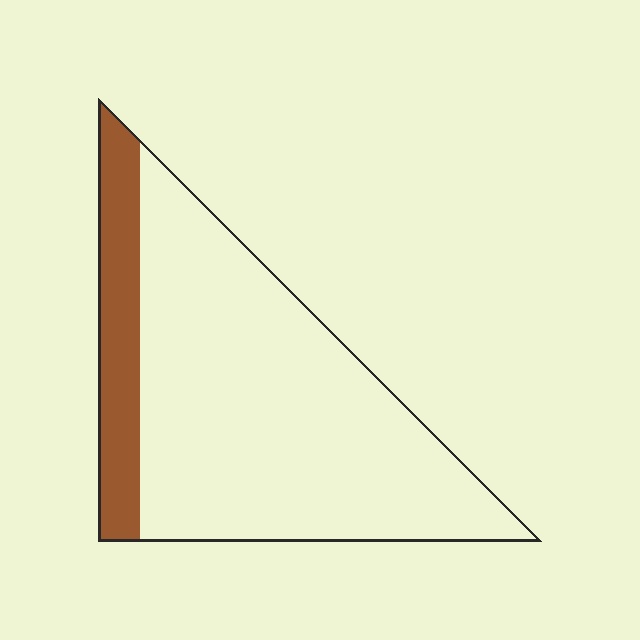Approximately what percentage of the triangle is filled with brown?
Approximately 20%.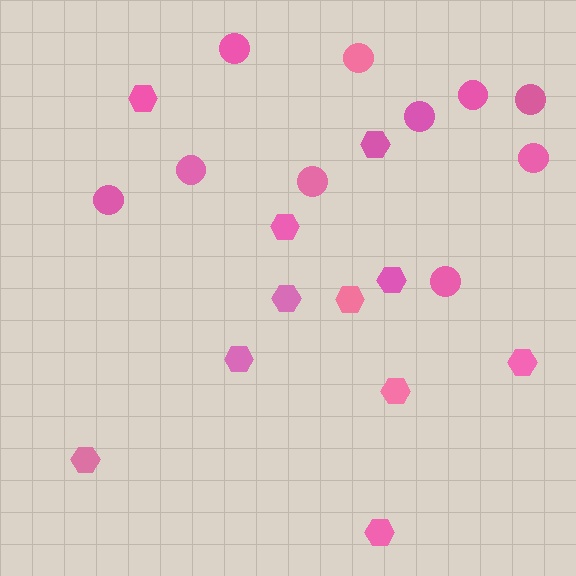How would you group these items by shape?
There are 2 groups: one group of circles (10) and one group of hexagons (11).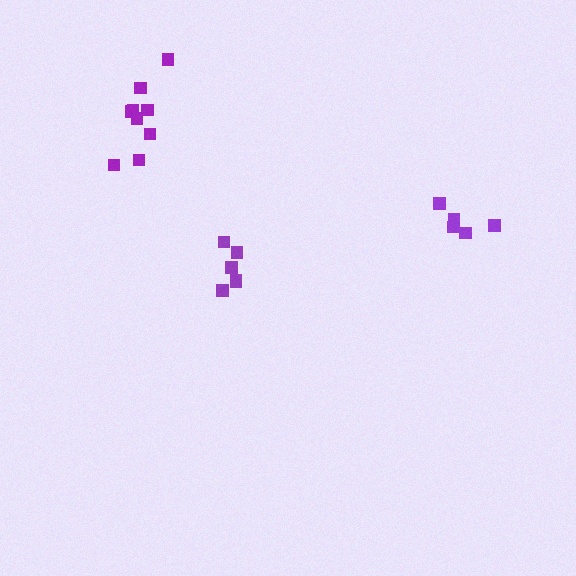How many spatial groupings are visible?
There are 3 spatial groupings.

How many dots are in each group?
Group 1: 6 dots, Group 2: 5 dots, Group 3: 9 dots (20 total).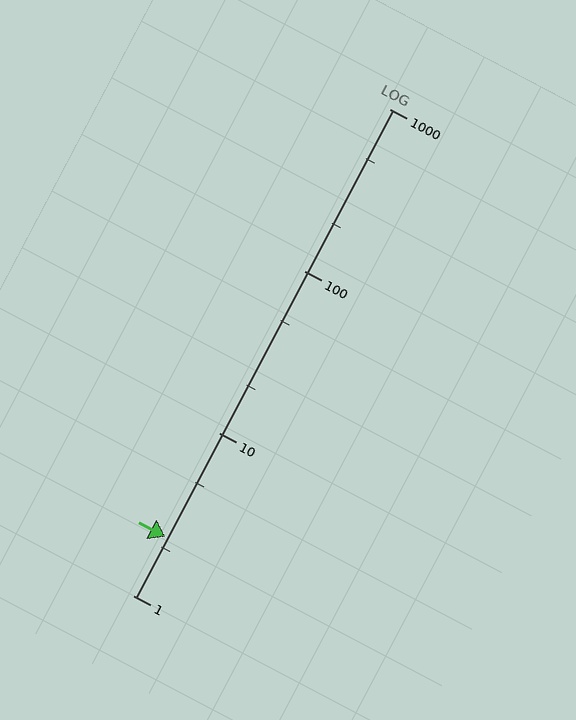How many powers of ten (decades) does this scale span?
The scale spans 3 decades, from 1 to 1000.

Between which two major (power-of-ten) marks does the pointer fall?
The pointer is between 1 and 10.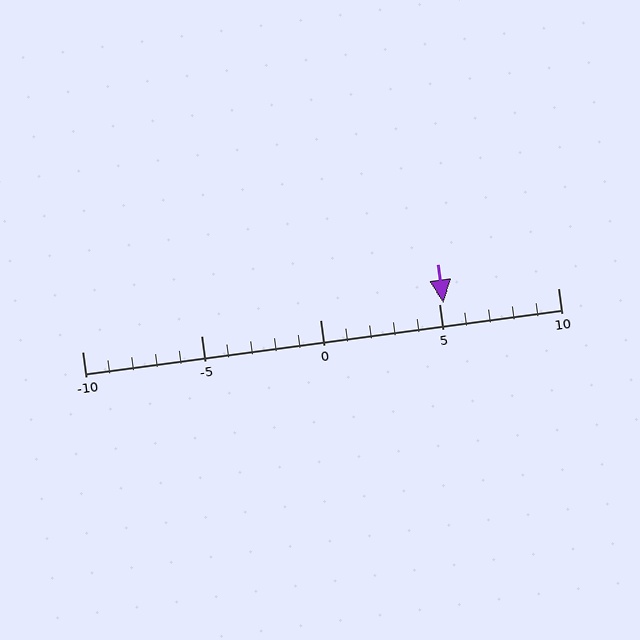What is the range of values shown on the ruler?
The ruler shows values from -10 to 10.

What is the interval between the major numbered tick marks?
The major tick marks are spaced 5 units apart.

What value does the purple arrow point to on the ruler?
The purple arrow points to approximately 5.